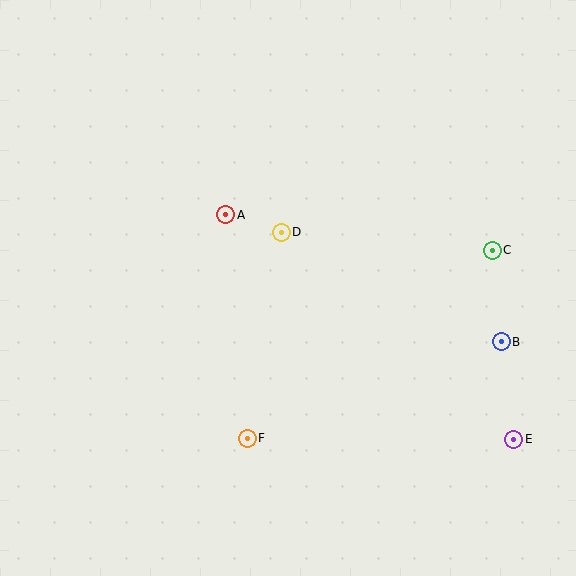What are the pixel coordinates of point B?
Point B is at (501, 342).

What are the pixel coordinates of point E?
Point E is at (514, 439).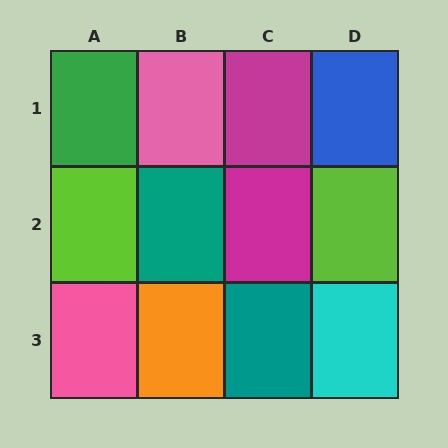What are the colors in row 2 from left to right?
Lime, teal, magenta, lime.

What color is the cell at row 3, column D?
Cyan.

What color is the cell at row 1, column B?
Pink.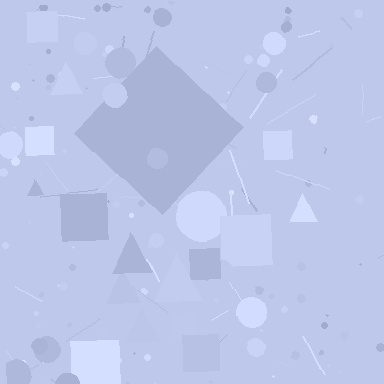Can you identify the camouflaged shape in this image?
The camouflaged shape is a diamond.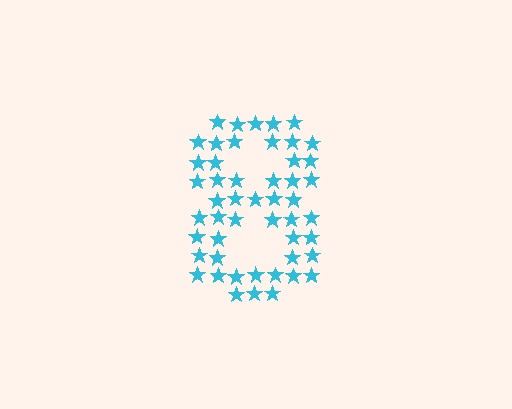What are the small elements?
The small elements are stars.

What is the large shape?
The large shape is the digit 8.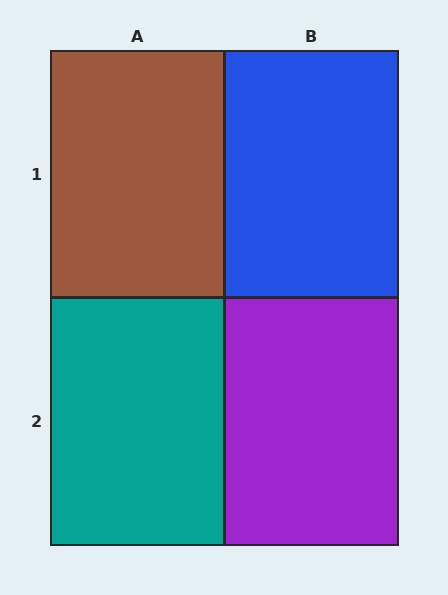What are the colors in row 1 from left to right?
Brown, blue.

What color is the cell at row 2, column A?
Teal.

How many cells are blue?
1 cell is blue.